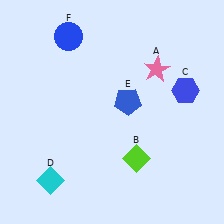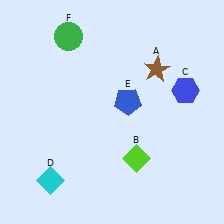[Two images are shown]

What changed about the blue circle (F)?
In Image 1, F is blue. In Image 2, it changed to green.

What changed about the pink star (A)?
In Image 1, A is pink. In Image 2, it changed to brown.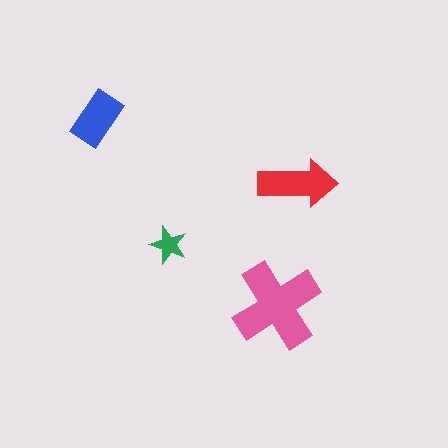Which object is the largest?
The pink cross.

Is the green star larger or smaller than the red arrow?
Smaller.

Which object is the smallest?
The green star.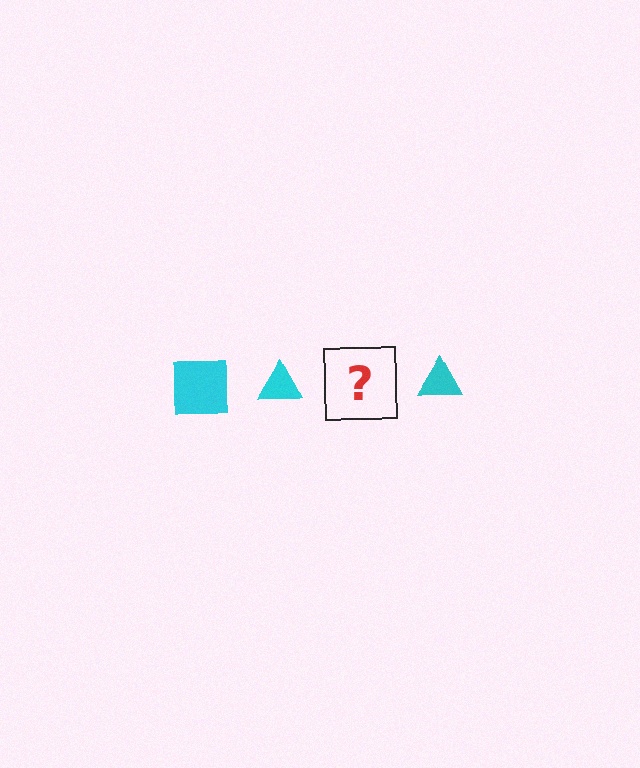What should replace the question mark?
The question mark should be replaced with a cyan square.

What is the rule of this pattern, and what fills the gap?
The rule is that the pattern cycles through square, triangle shapes in cyan. The gap should be filled with a cyan square.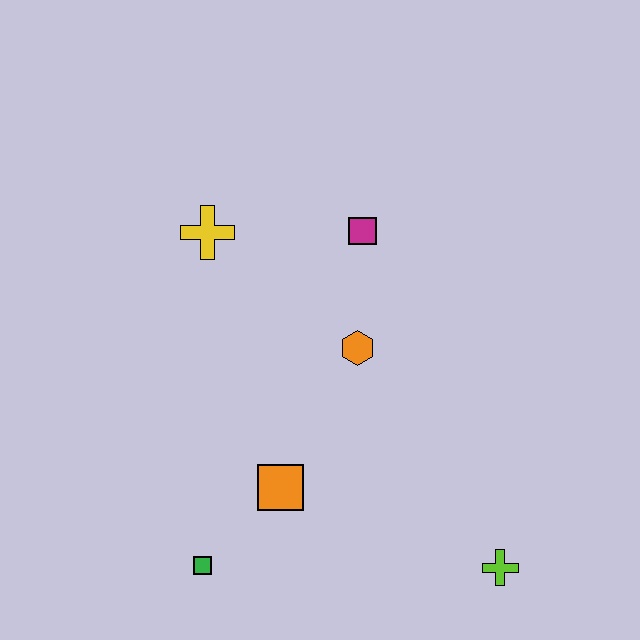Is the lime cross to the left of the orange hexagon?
No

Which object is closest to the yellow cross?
The magenta square is closest to the yellow cross.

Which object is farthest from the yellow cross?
The lime cross is farthest from the yellow cross.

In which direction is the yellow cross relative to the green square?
The yellow cross is above the green square.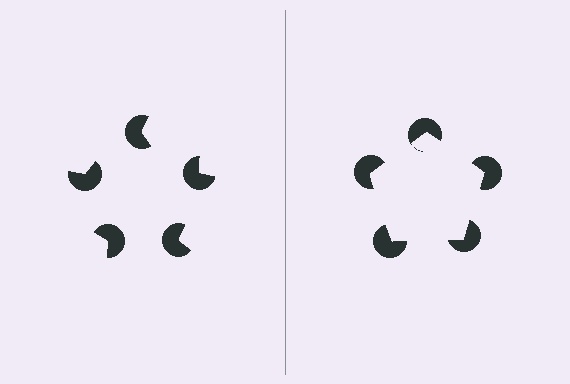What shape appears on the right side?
An illusory pentagon.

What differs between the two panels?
The pac-man discs are positioned identically on both sides; only the wedge orientations differ. On the right they align to a pentagon; on the left they are misaligned.